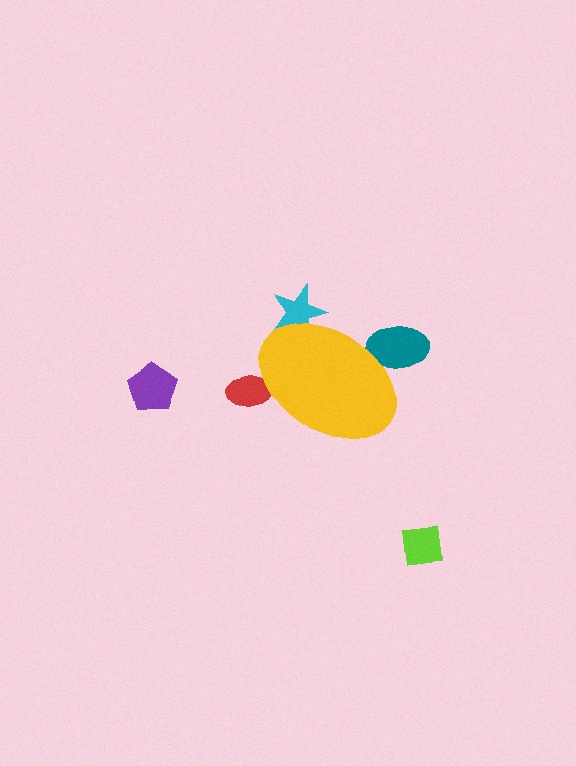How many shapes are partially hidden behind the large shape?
3 shapes are partially hidden.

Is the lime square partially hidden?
No, the lime square is fully visible.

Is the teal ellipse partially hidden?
Yes, the teal ellipse is partially hidden behind the yellow ellipse.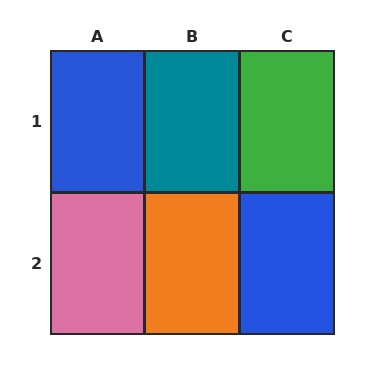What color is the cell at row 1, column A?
Blue.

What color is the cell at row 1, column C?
Green.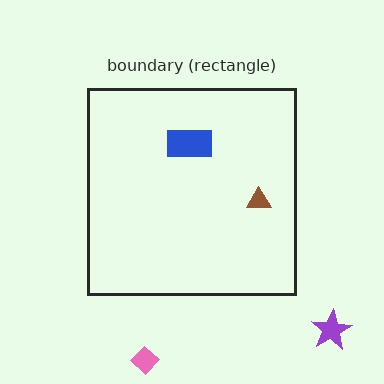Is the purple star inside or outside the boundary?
Outside.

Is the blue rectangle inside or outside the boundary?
Inside.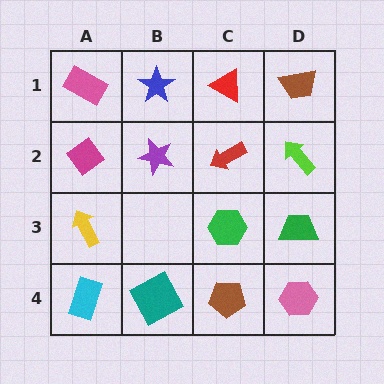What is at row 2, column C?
A red arrow.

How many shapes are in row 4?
4 shapes.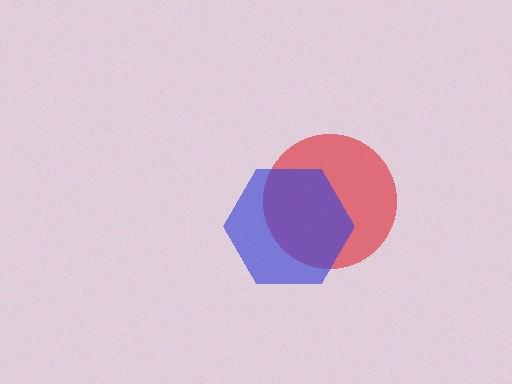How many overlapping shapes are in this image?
There are 2 overlapping shapes in the image.